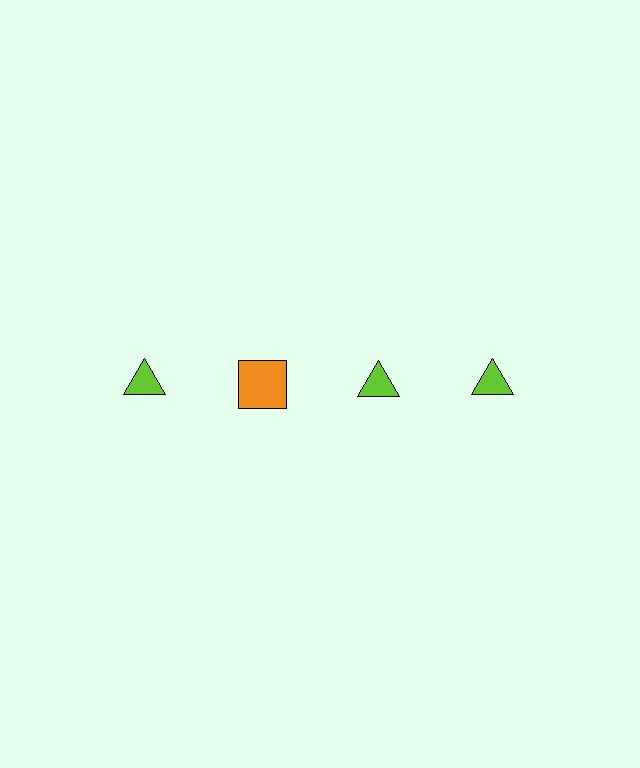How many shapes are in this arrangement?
There are 4 shapes arranged in a grid pattern.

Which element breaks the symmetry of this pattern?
The orange square in the top row, second from left column breaks the symmetry. All other shapes are lime triangles.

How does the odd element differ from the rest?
It differs in both color (orange instead of lime) and shape (square instead of triangle).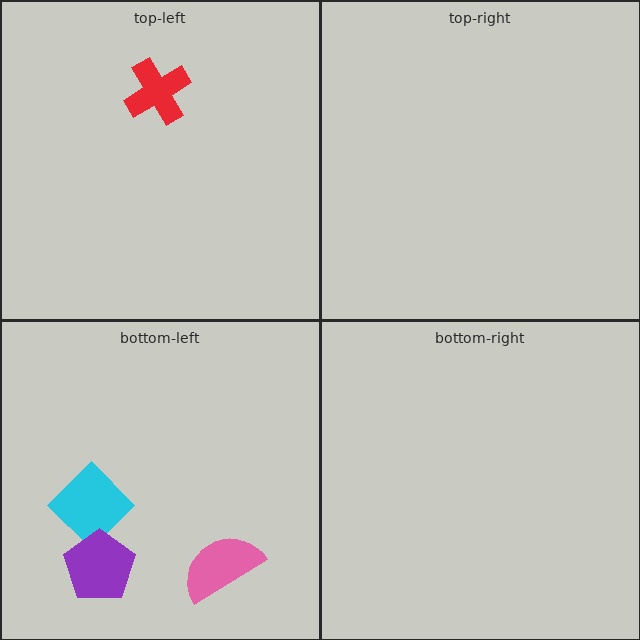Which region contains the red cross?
The top-left region.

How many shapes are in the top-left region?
1.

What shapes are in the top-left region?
The red cross.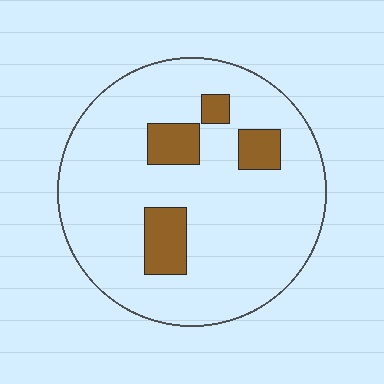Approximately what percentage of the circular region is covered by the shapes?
Approximately 15%.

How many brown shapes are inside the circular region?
4.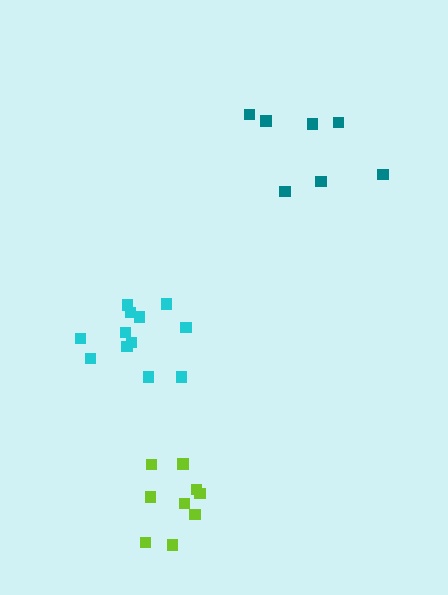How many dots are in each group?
Group 1: 12 dots, Group 2: 9 dots, Group 3: 7 dots (28 total).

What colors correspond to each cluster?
The clusters are colored: cyan, lime, teal.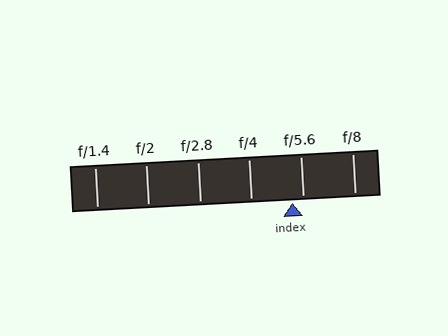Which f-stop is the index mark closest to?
The index mark is closest to f/5.6.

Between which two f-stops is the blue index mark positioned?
The index mark is between f/4 and f/5.6.